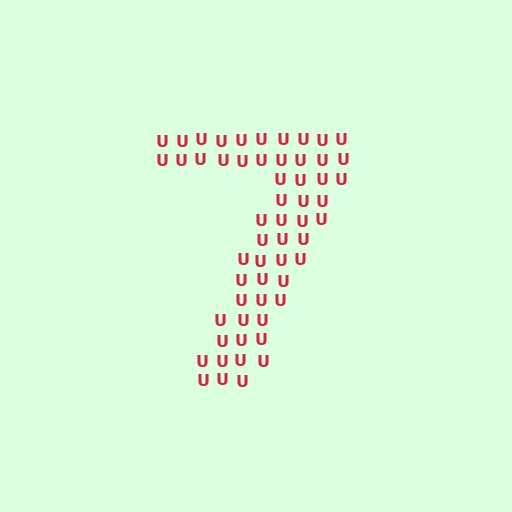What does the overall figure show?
The overall figure shows the digit 7.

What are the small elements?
The small elements are letter U's.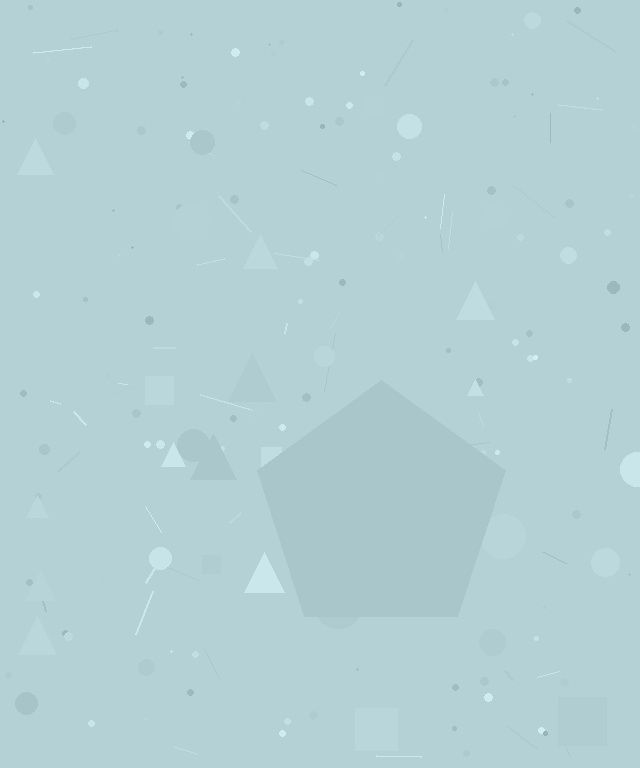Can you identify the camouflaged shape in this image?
The camouflaged shape is a pentagon.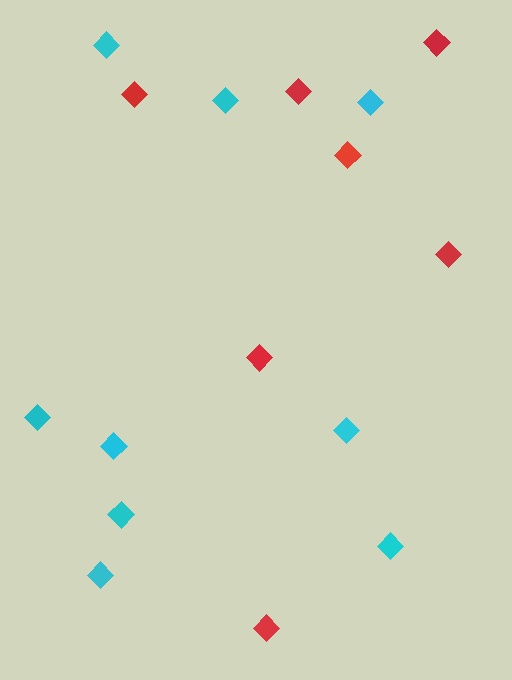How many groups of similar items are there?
There are 2 groups: one group of red diamonds (7) and one group of cyan diamonds (9).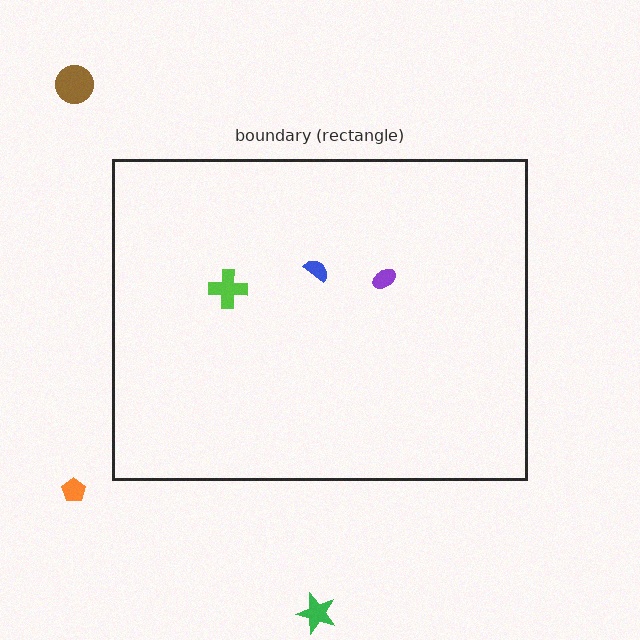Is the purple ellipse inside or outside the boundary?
Inside.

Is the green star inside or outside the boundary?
Outside.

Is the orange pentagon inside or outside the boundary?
Outside.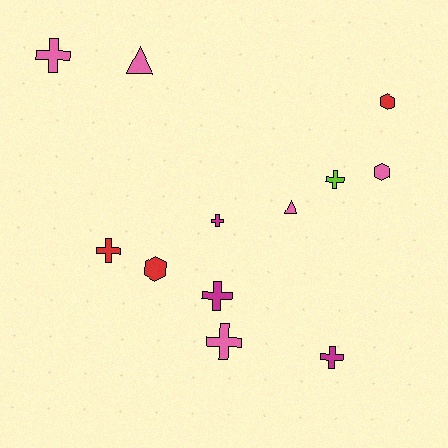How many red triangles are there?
There are no red triangles.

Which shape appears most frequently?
Cross, with 7 objects.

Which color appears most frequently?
Pink, with 5 objects.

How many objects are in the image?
There are 12 objects.